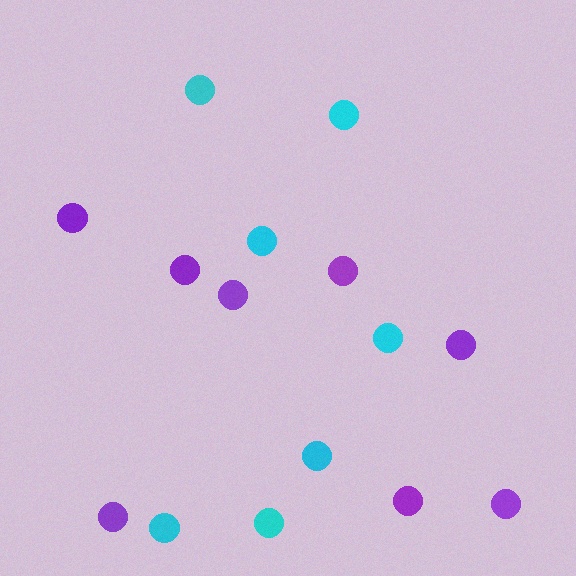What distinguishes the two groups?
There are 2 groups: one group of purple circles (8) and one group of cyan circles (7).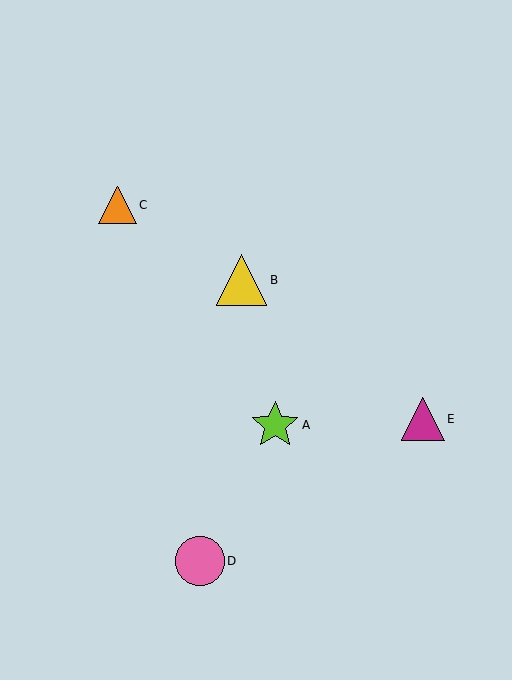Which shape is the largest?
The yellow triangle (labeled B) is the largest.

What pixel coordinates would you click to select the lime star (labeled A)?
Click at (275, 425) to select the lime star A.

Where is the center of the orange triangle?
The center of the orange triangle is at (117, 205).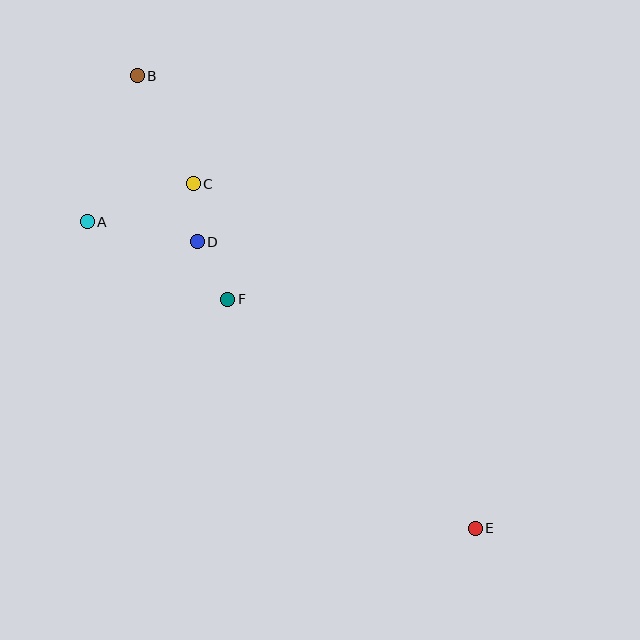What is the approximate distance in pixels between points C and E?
The distance between C and E is approximately 445 pixels.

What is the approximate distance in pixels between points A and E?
The distance between A and E is approximately 494 pixels.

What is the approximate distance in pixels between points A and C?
The distance between A and C is approximately 113 pixels.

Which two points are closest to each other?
Points C and D are closest to each other.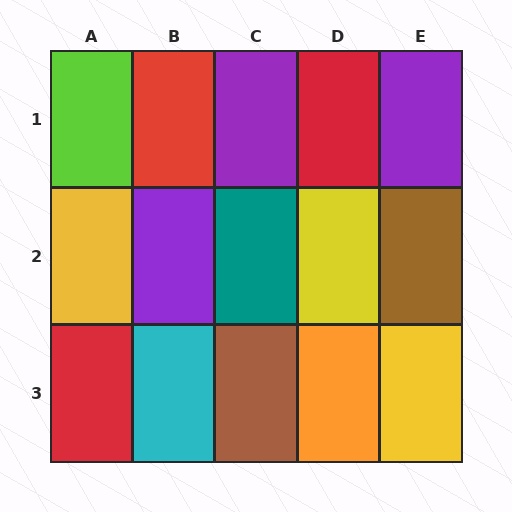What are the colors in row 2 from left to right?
Yellow, purple, teal, yellow, brown.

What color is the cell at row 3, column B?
Cyan.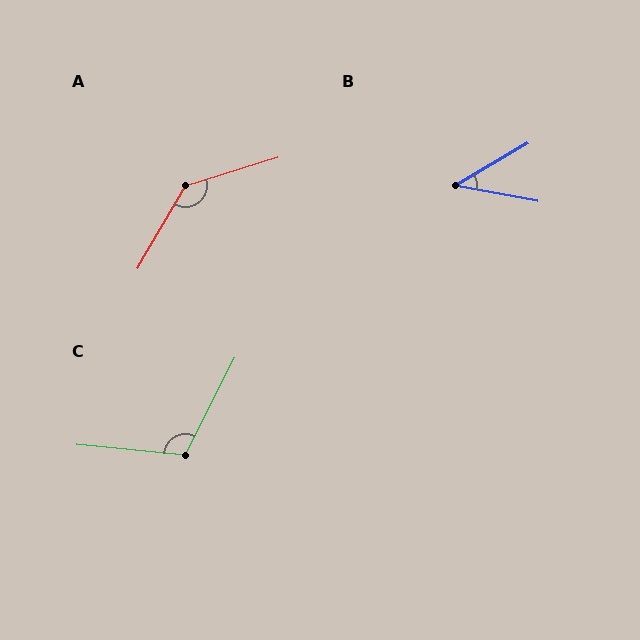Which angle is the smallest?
B, at approximately 41 degrees.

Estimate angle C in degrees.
Approximately 112 degrees.